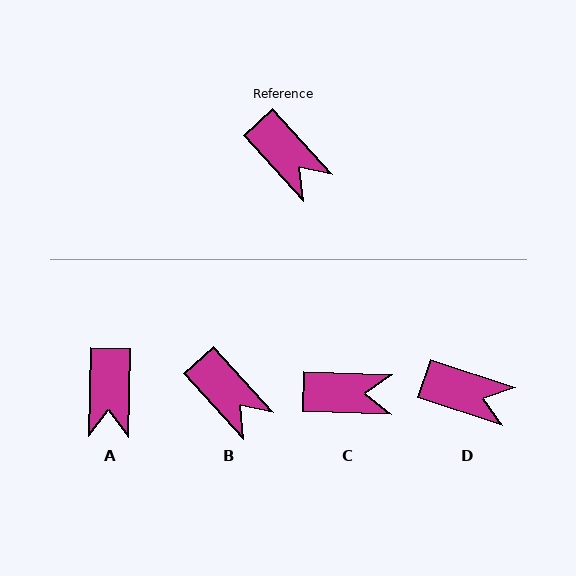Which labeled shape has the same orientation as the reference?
B.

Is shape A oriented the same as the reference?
No, it is off by about 44 degrees.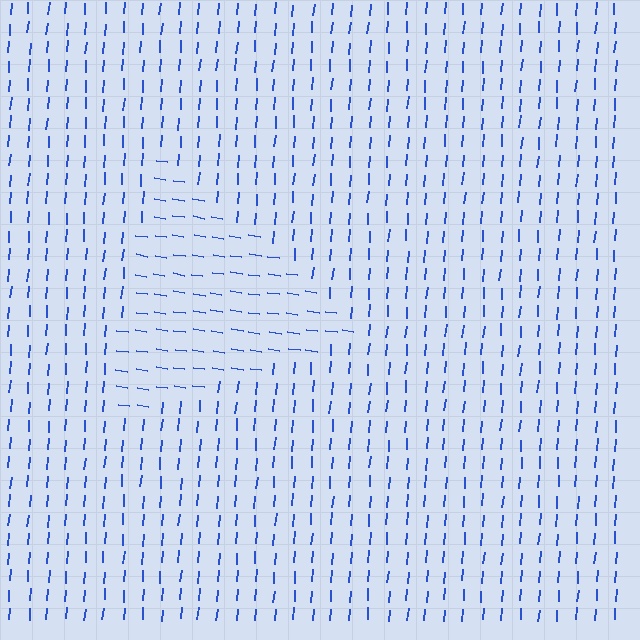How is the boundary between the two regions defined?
The boundary is defined purely by a change in line orientation (approximately 86 degrees difference). All lines are the same color and thickness.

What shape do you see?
I see a triangle.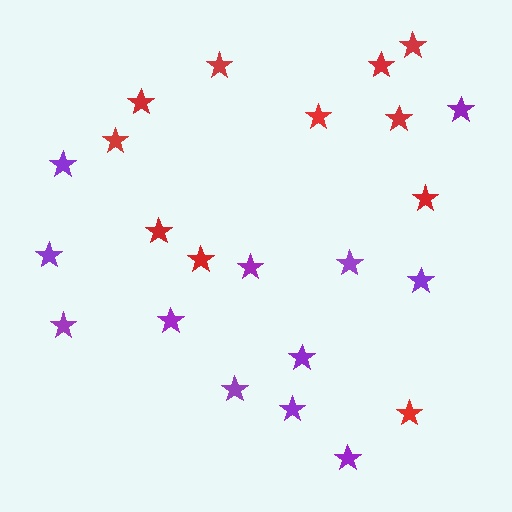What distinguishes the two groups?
There are 2 groups: one group of red stars (11) and one group of purple stars (12).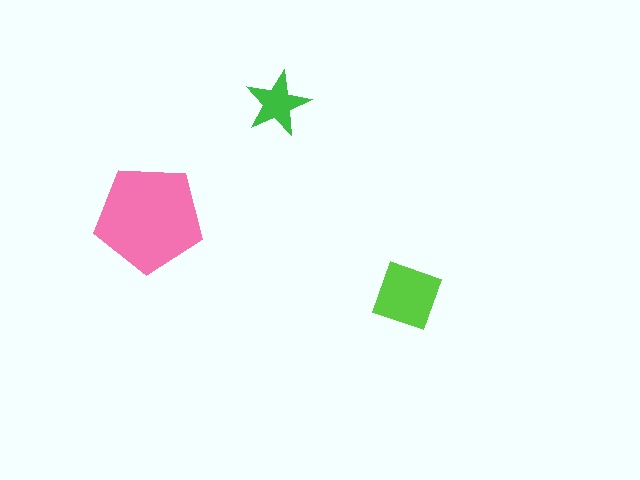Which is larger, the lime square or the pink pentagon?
The pink pentagon.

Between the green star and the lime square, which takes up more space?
The lime square.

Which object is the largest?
The pink pentagon.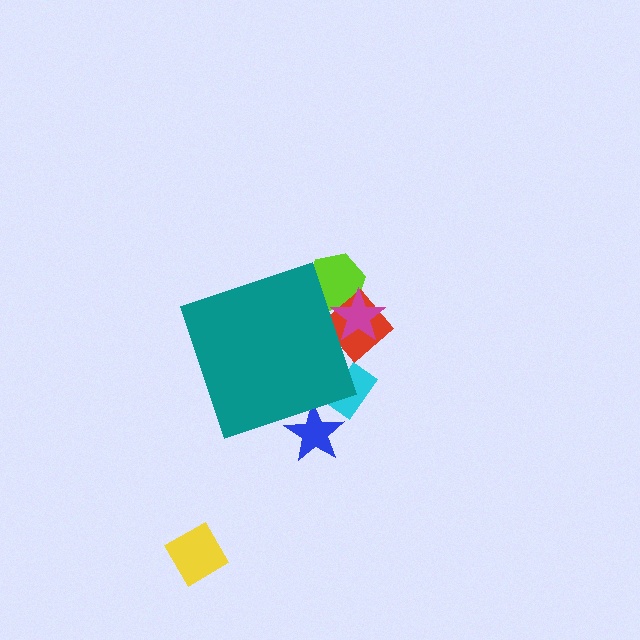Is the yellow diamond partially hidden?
No, the yellow diamond is fully visible.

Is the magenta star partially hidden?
Yes, the magenta star is partially hidden behind the teal diamond.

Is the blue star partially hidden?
Yes, the blue star is partially hidden behind the teal diamond.